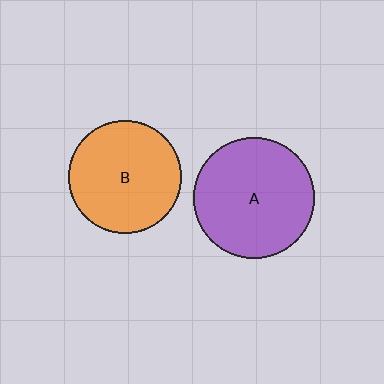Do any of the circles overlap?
No, none of the circles overlap.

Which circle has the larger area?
Circle A (purple).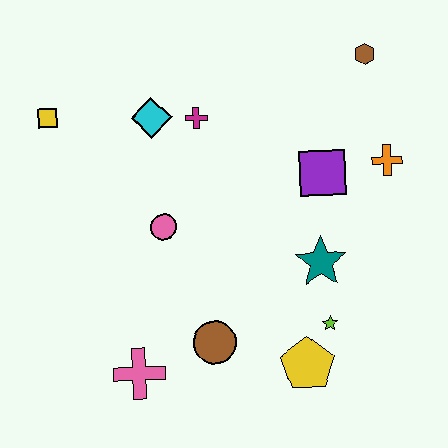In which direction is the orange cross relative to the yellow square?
The orange cross is to the right of the yellow square.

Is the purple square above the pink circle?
Yes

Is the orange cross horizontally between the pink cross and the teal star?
No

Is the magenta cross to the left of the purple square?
Yes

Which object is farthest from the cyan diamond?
The yellow pentagon is farthest from the cyan diamond.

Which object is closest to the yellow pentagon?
The lime star is closest to the yellow pentagon.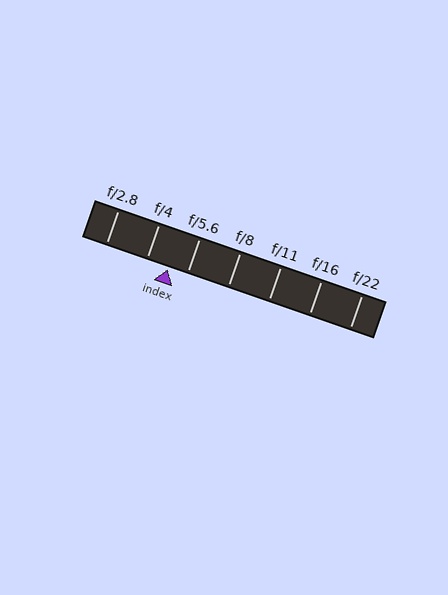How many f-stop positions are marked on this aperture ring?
There are 7 f-stop positions marked.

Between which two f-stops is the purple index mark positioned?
The index mark is between f/4 and f/5.6.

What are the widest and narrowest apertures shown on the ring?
The widest aperture shown is f/2.8 and the narrowest is f/22.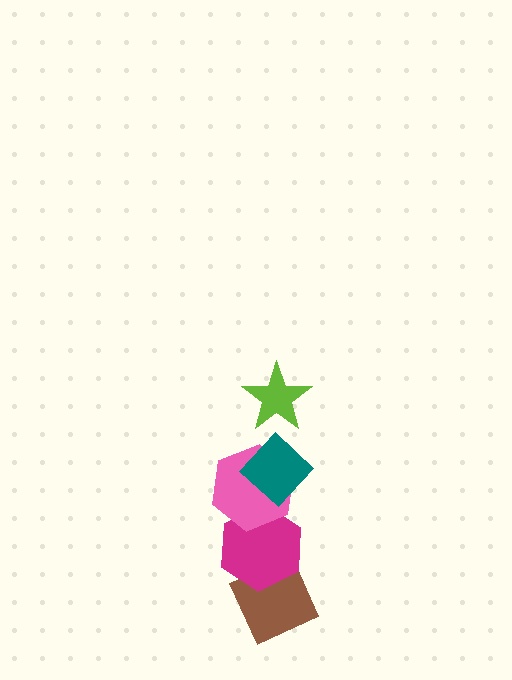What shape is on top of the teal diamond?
The lime star is on top of the teal diamond.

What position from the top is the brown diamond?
The brown diamond is 5th from the top.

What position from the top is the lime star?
The lime star is 1st from the top.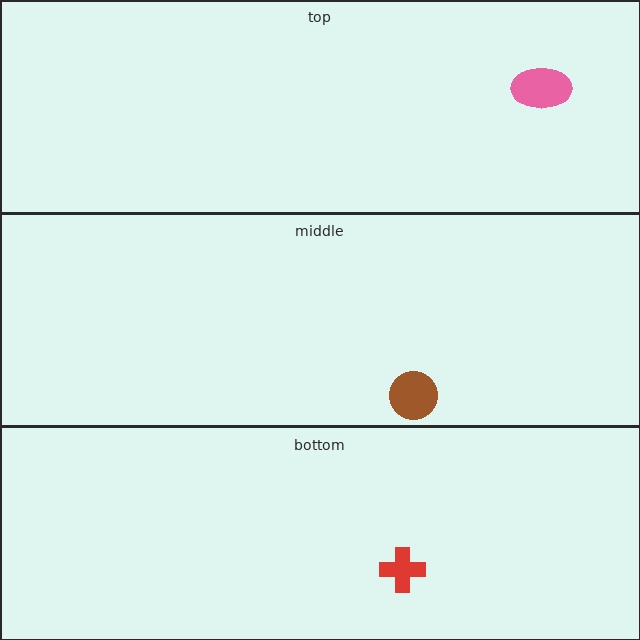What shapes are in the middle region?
The brown circle.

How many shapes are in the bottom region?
1.